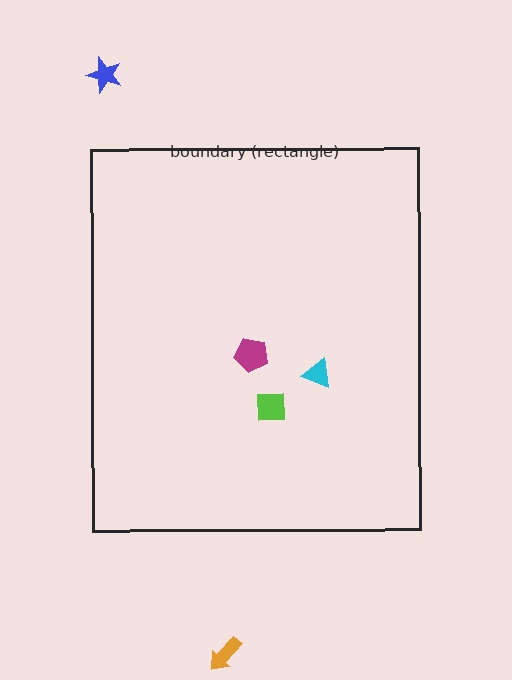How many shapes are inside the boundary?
3 inside, 2 outside.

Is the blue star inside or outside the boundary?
Outside.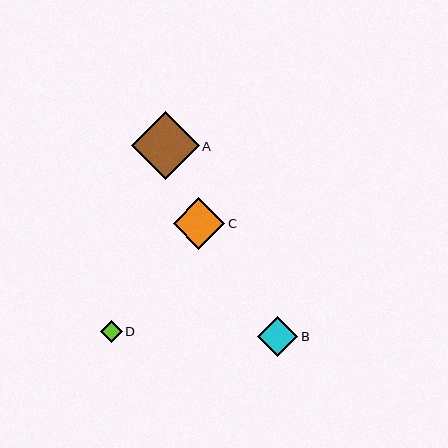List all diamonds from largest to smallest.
From largest to smallest: A, C, B, D.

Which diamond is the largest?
Diamond A is the largest with a size of approximately 68 pixels.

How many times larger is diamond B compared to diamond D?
Diamond B is approximately 1.8 times the size of diamond D.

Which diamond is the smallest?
Diamond D is the smallest with a size of approximately 22 pixels.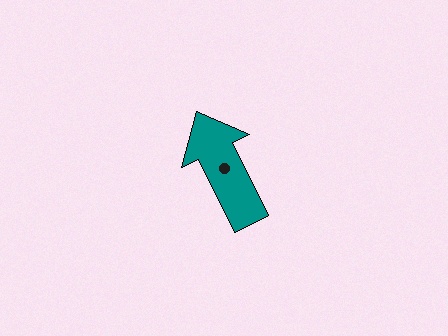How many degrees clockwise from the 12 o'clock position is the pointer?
Approximately 334 degrees.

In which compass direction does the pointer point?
Northwest.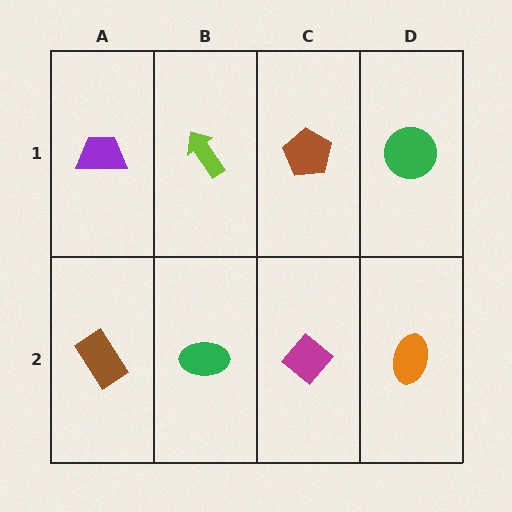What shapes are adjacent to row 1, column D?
An orange ellipse (row 2, column D), a brown pentagon (row 1, column C).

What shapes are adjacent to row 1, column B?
A green ellipse (row 2, column B), a purple trapezoid (row 1, column A), a brown pentagon (row 1, column C).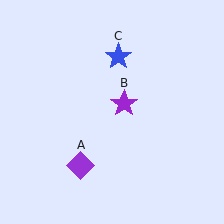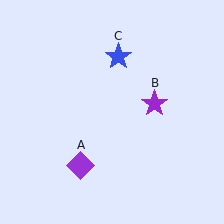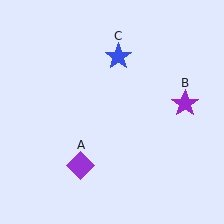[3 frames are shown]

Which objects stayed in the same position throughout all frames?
Purple diamond (object A) and blue star (object C) remained stationary.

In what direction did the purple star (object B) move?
The purple star (object B) moved right.